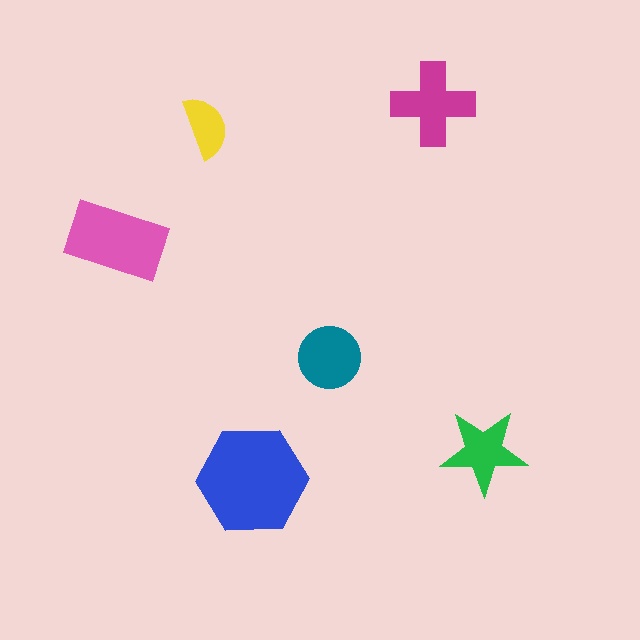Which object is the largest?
The blue hexagon.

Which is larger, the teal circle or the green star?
The teal circle.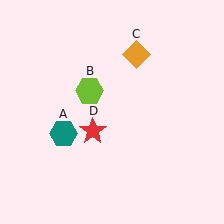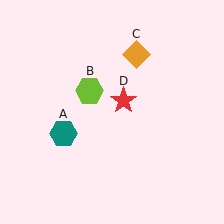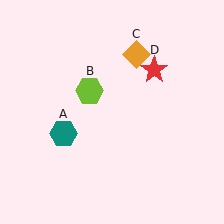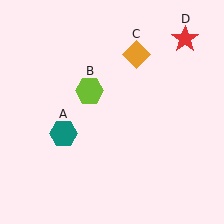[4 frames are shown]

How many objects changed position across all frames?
1 object changed position: red star (object D).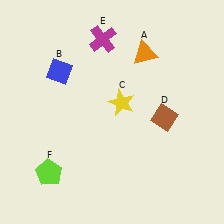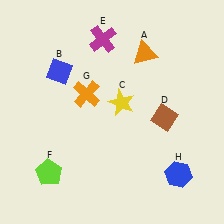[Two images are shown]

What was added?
An orange cross (G), a blue hexagon (H) were added in Image 2.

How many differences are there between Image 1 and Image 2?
There are 2 differences between the two images.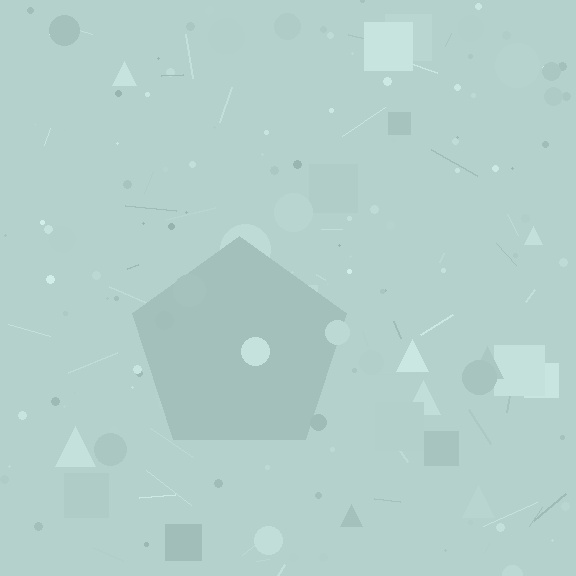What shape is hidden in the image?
A pentagon is hidden in the image.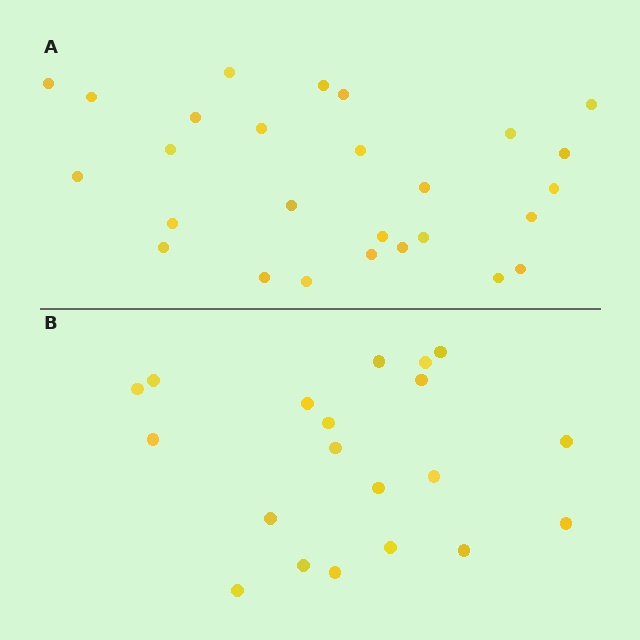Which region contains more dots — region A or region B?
Region A (the top region) has more dots.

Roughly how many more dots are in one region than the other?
Region A has roughly 8 or so more dots than region B.